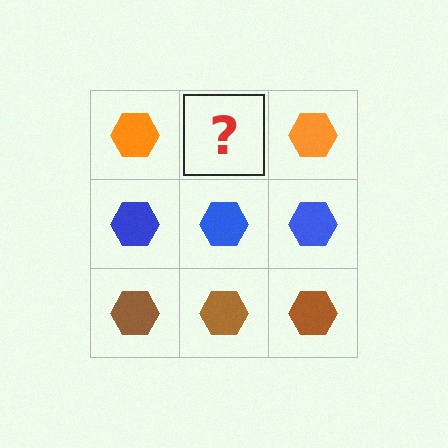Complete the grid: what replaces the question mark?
The question mark should be replaced with an orange hexagon.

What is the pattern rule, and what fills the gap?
The rule is that each row has a consistent color. The gap should be filled with an orange hexagon.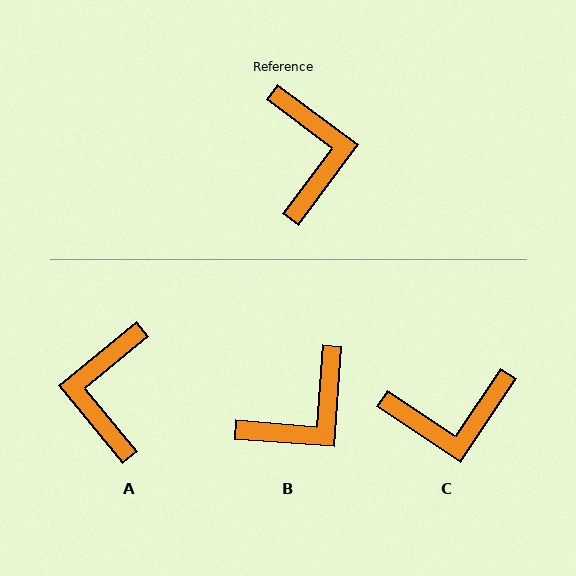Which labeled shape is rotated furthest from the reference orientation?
A, about 166 degrees away.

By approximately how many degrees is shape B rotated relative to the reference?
Approximately 58 degrees clockwise.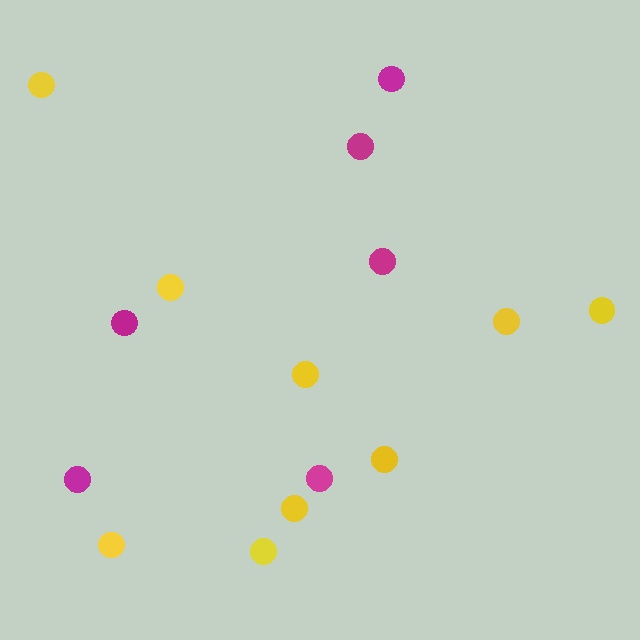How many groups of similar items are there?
There are 2 groups: one group of magenta circles (6) and one group of yellow circles (9).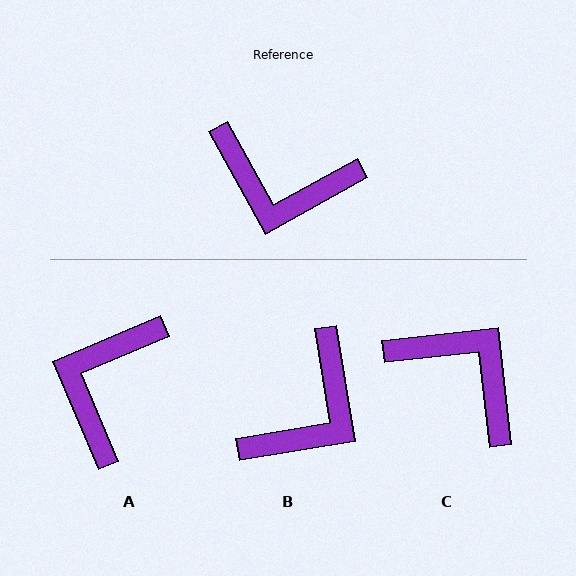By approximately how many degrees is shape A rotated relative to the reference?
Approximately 96 degrees clockwise.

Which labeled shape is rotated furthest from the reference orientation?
C, about 157 degrees away.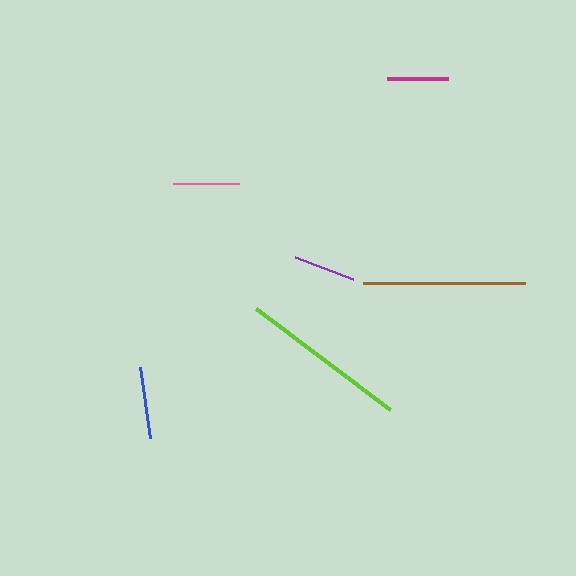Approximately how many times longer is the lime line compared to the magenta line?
The lime line is approximately 2.7 times the length of the magenta line.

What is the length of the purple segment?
The purple segment is approximately 62 pixels long.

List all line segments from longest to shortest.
From longest to shortest: lime, brown, blue, pink, purple, magenta.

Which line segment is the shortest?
The magenta line is the shortest at approximately 61 pixels.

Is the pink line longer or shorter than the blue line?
The blue line is longer than the pink line.